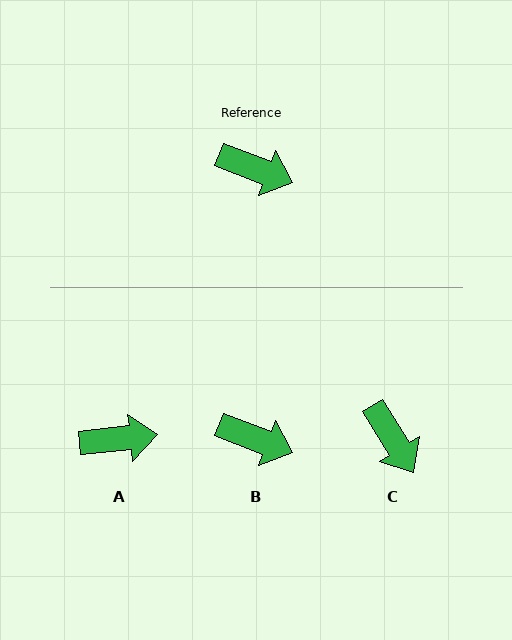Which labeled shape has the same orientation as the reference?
B.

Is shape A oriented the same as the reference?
No, it is off by about 27 degrees.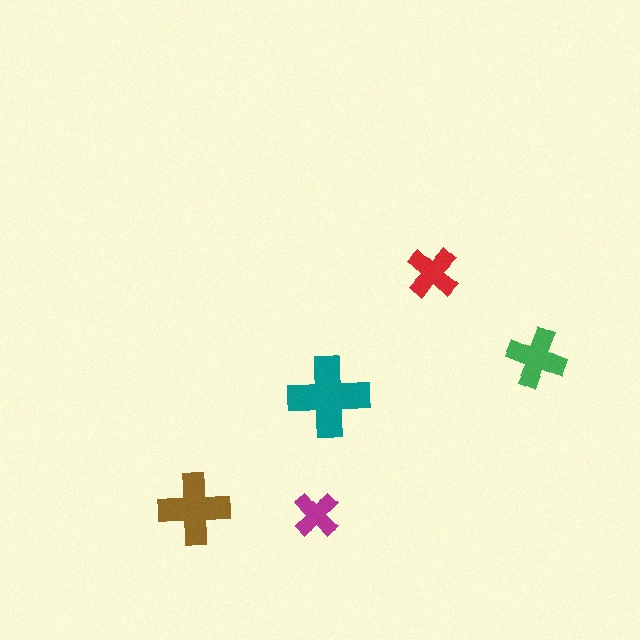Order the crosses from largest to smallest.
the teal one, the brown one, the green one, the red one, the magenta one.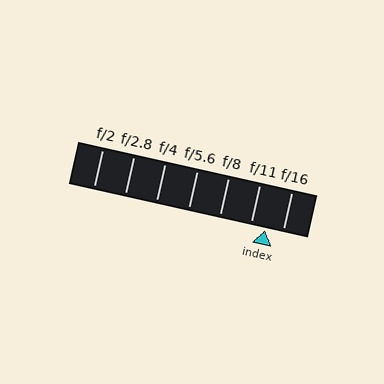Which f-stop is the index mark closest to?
The index mark is closest to f/11.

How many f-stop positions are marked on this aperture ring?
There are 7 f-stop positions marked.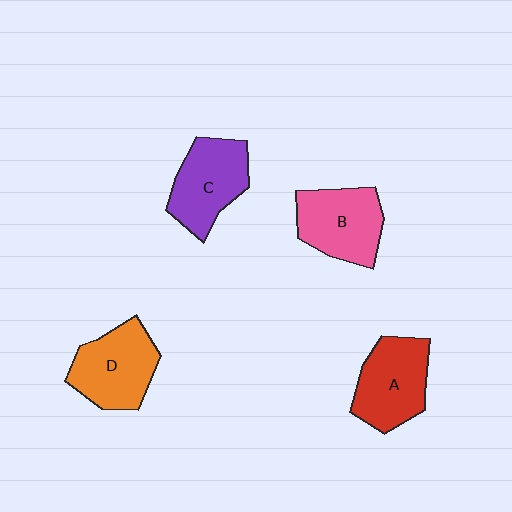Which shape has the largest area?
Shape D (orange).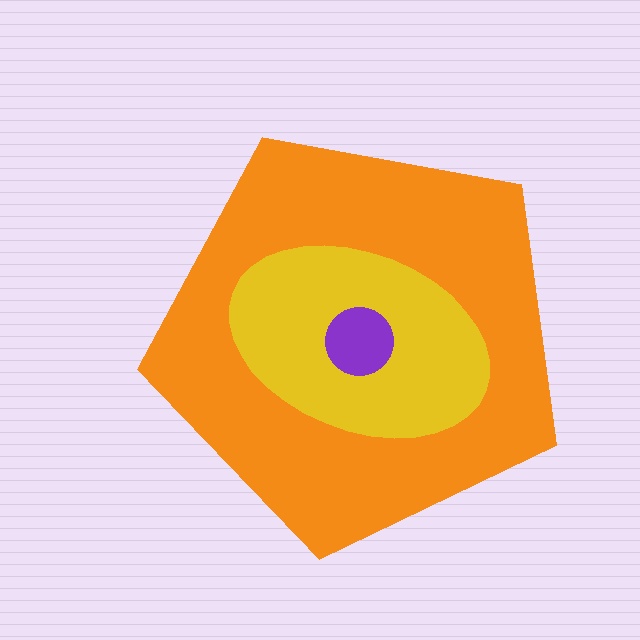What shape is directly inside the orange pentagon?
The yellow ellipse.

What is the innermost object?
The purple circle.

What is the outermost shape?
The orange pentagon.